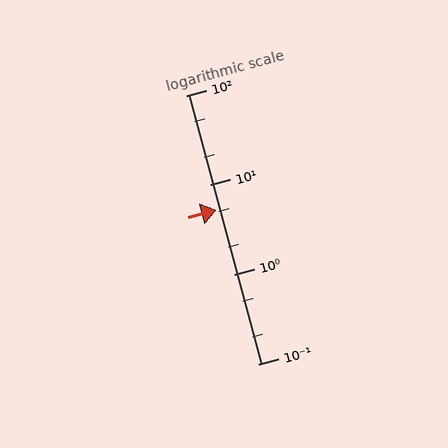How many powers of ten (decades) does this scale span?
The scale spans 3 decades, from 0.1 to 100.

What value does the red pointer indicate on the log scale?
The pointer indicates approximately 5.3.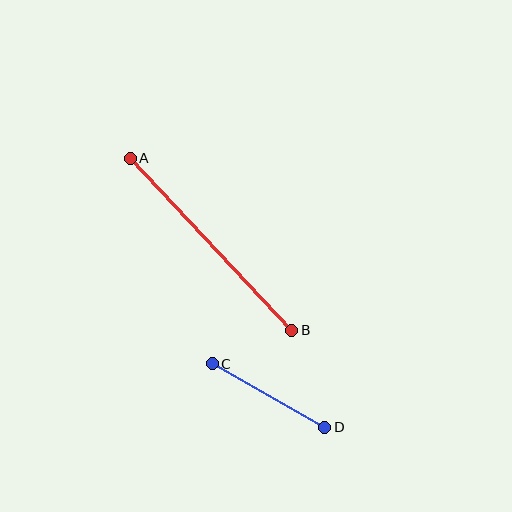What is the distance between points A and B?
The distance is approximately 236 pixels.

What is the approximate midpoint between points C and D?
The midpoint is at approximately (268, 395) pixels.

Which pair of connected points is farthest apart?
Points A and B are farthest apart.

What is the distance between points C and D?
The distance is approximately 130 pixels.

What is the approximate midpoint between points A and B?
The midpoint is at approximately (211, 244) pixels.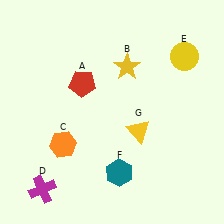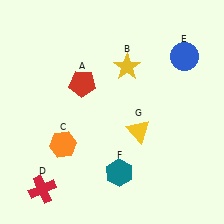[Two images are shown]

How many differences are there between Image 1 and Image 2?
There are 2 differences between the two images.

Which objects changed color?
D changed from magenta to red. E changed from yellow to blue.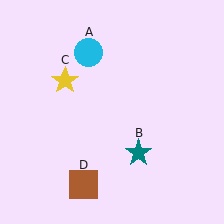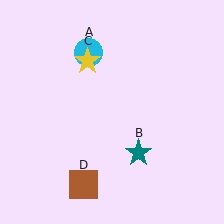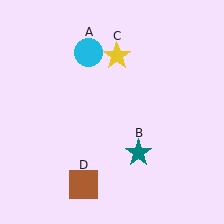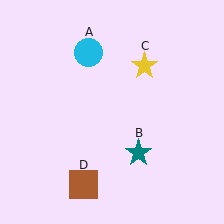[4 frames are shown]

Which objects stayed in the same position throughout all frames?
Cyan circle (object A) and teal star (object B) and brown square (object D) remained stationary.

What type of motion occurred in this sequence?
The yellow star (object C) rotated clockwise around the center of the scene.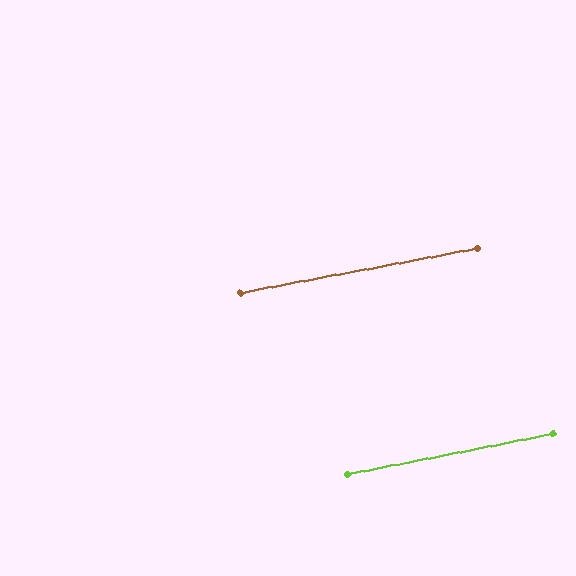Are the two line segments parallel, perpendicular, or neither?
Parallel — their directions differ by only 0.5°.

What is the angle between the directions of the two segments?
Approximately 0 degrees.